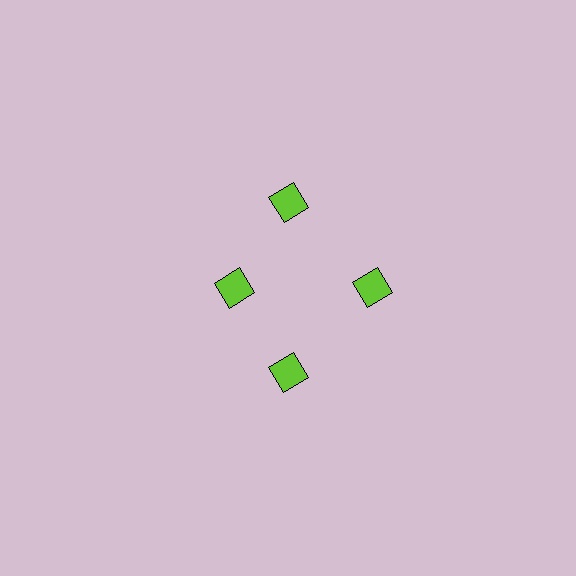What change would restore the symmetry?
The symmetry would be restored by moving it outward, back onto the ring so that all 4 squares sit at equal angles and equal distance from the center.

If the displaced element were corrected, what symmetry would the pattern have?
It would have 4-fold rotational symmetry — the pattern would map onto itself every 90 degrees.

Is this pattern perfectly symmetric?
No. The 4 lime squares are arranged in a ring, but one element near the 9 o'clock position is pulled inward toward the center, breaking the 4-fold rotational symmetry.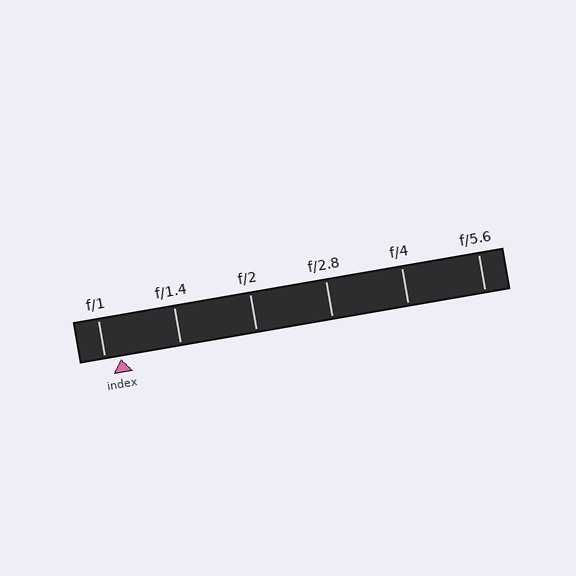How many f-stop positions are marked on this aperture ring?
There are 6 f-stop positions marked.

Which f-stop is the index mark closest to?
The index mark is closest to f/1.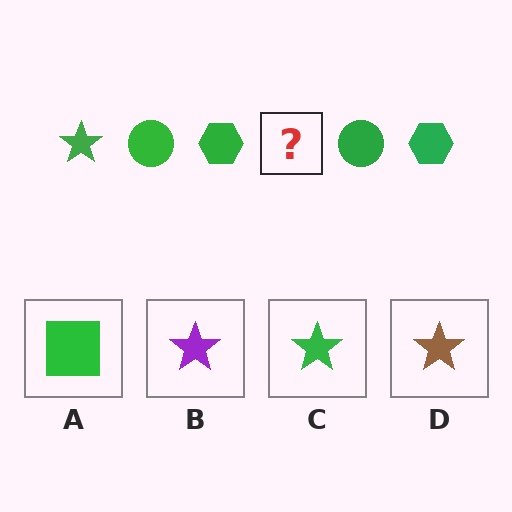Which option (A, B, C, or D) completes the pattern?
C.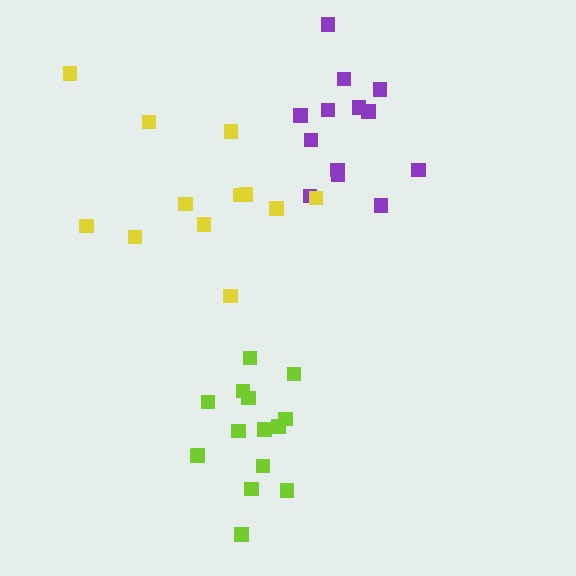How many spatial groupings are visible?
There are 3 spatial groupings.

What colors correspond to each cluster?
The clusters are colored: lime, purple, yellow.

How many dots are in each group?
Group 1: 15 dots, Group 2: 13 dots, Group 3: 12 dots (40 total).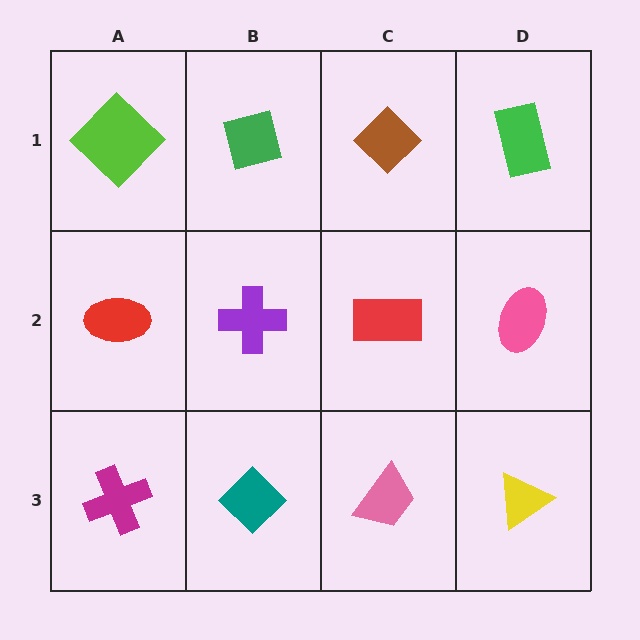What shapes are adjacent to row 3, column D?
A pink ellipse (row 2, column D), a pink trapezoid (row 3, column C).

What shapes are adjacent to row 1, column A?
A red ellipse (row 2, column A), a green square (row 1, column B).